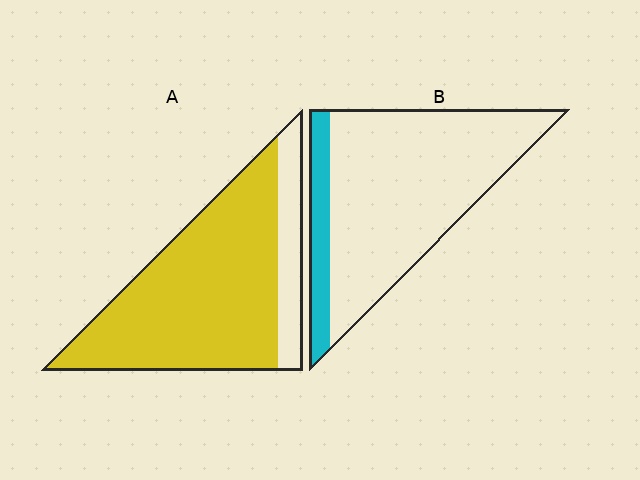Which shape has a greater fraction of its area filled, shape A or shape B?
Shape A.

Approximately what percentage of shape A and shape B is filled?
A is approximately 80% and B is approximately 15%.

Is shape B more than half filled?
No.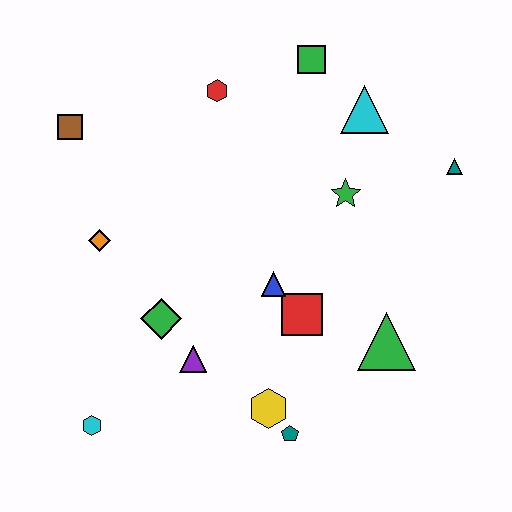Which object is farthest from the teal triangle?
The cyan hexagon is farthest from the teal triangle.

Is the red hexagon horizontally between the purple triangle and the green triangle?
Yes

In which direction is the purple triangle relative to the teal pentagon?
The purple triangle is to the left of the teal pentagon.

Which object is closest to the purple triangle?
The green diamond is closest to the purple triangle.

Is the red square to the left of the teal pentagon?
No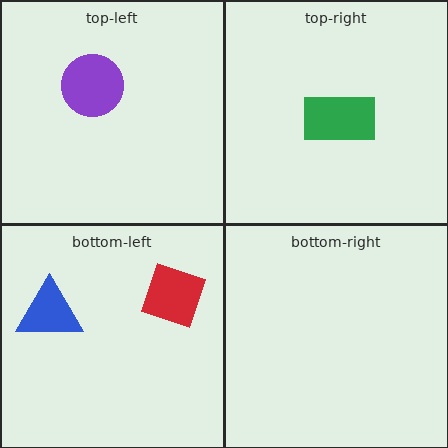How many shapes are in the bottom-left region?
2.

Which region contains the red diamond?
The bottom-left region.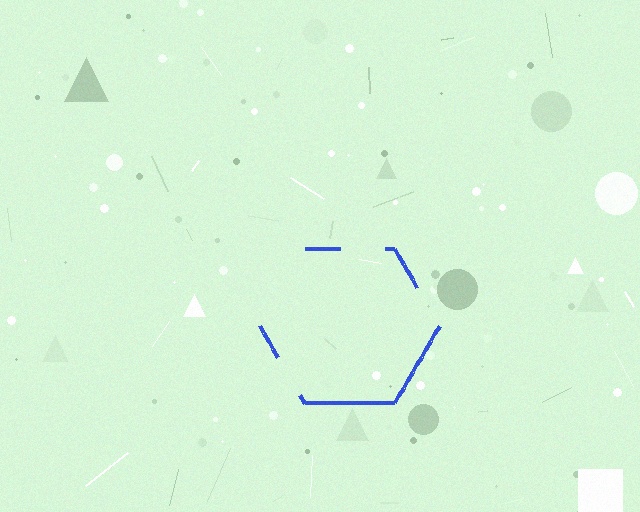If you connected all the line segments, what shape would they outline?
They would outline a hexagon.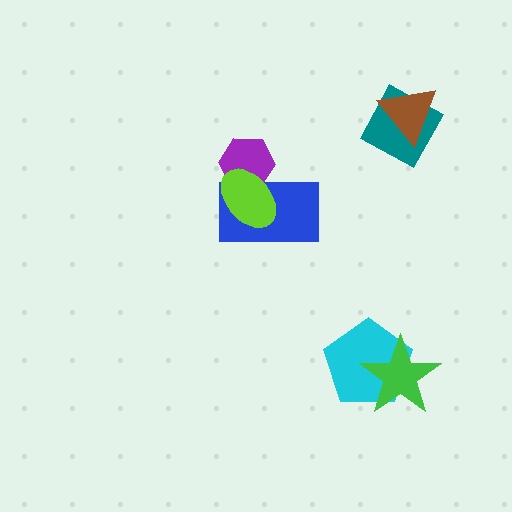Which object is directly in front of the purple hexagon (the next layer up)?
The blue rectangle is directly in front of the purple hexagon.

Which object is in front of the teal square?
The brown triangle is in front of the teal square.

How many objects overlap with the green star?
1 object overlaps with the green star.